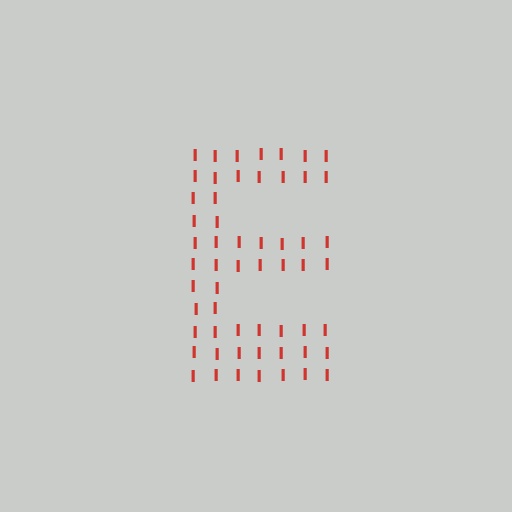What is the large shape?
The large shape is the letter E.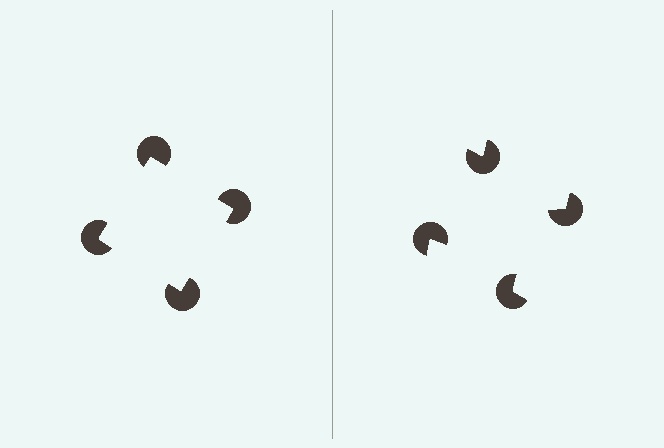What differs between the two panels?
The pac-man discs are positioned identically on both sides; only the wedge orientations differ. On the left they align to a square; on the right they are misaligned.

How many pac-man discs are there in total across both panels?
8 — 4 on each side.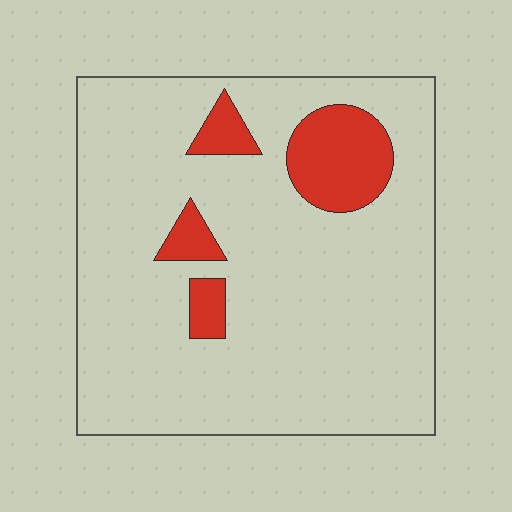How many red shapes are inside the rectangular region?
4.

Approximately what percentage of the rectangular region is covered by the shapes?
Approximately 15%.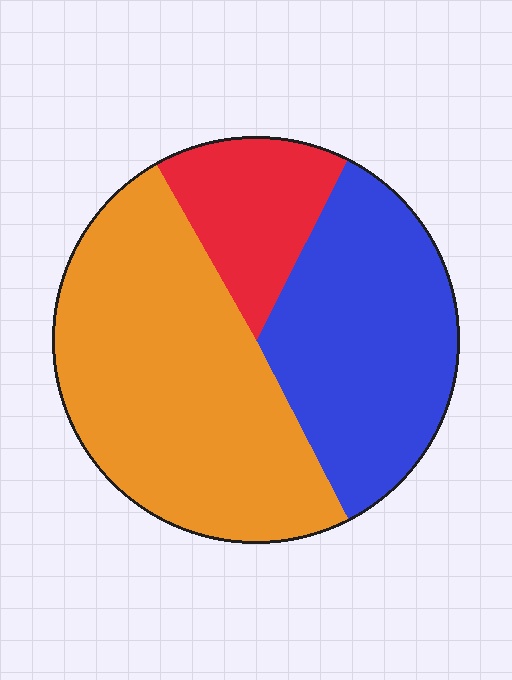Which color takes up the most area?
Orange, at roughly 50%.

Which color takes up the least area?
Red, at roughly 15%.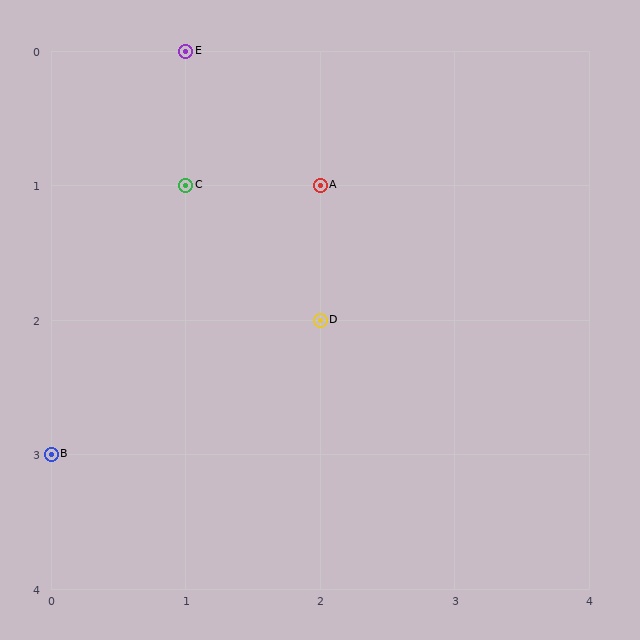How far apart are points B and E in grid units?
Points B and E are 1 column and 3 rows apart (about 3.2 grid units diagonally).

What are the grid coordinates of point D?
Point D is at grid coordinates (2, 2).